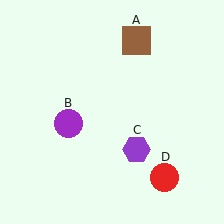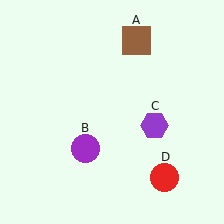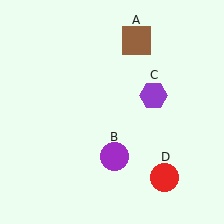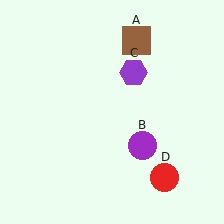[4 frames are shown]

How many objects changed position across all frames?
2 objects changed position: purple circle (object B), purple hexagon (object C).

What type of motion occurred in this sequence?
The purple circle (object B), purple hexagon (object C) rotated counterclockwise around the center of the scene.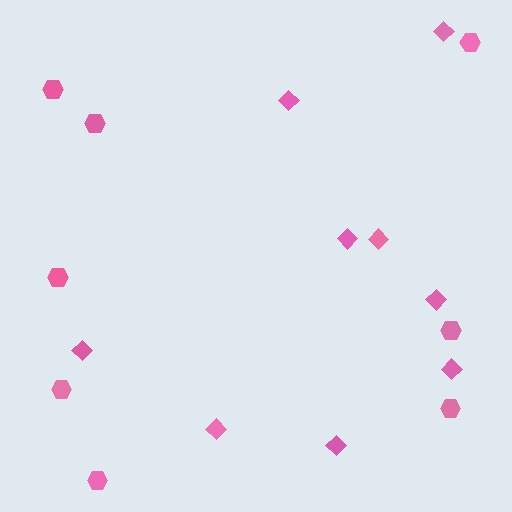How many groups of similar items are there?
There are 2 groups: one group of diamonds (9) and one group of hexagons (8).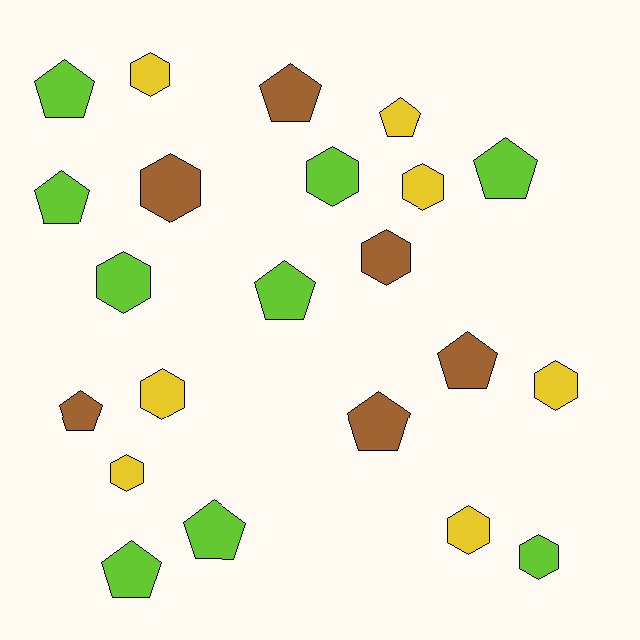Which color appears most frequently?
Lime, with 9 objects.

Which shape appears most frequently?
Pentagon, with 11 objects.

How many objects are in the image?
There are 22 objects.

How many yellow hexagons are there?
There are 6 yellow hexagons.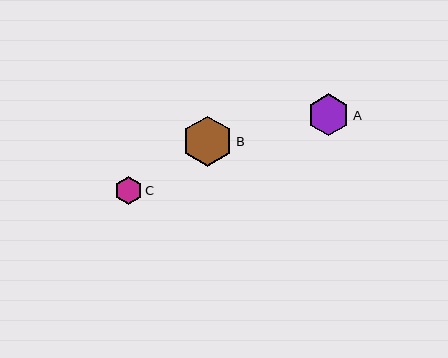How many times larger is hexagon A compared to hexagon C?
Hexagon A is approximately 1.5 times the size of hexagon C.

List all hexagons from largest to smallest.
From largest to smallest: B, A, C.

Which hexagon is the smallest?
Hexagon C is the smallest with a size of approximately 28 pixels.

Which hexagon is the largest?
Hexagon B is the largest with a size of approximately 50 pixels.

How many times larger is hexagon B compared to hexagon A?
Hexagon B is approximately 1.2 times the size of hexagon A.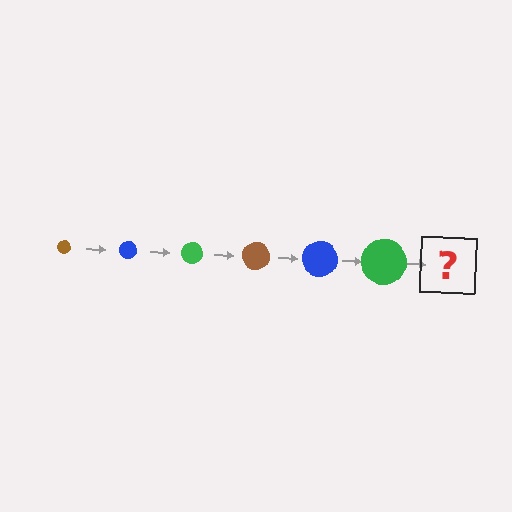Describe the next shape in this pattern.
It should be a brown circle, larger than the previous one.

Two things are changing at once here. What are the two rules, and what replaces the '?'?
The two rules are that the circle grows larger each step and the color cycles through brown, blue, and green. The '?' should be a brown circle, larger than the previous one.